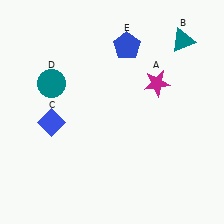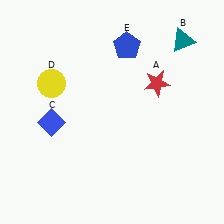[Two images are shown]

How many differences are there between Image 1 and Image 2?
There are 2 differences between the two images.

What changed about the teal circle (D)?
In Image 1, D is teal. In Image 2, it changed to yellow.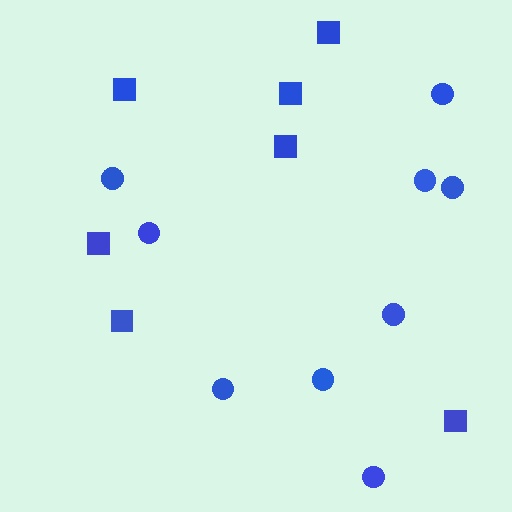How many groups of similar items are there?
There are 2 groups: one group of circles (9) and one group of squares (7).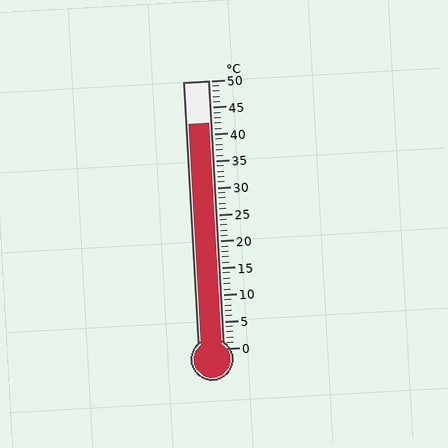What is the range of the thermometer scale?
The thermometer scale ranges from 0°C to 50°C.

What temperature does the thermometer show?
The thermometer shows approximately 42°C.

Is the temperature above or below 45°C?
The temperature is below 45°C.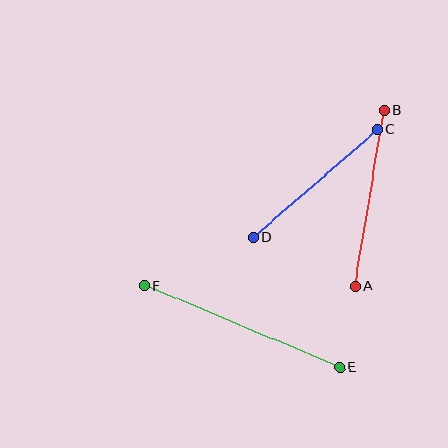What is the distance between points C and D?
The distance is approximately 164 pixels.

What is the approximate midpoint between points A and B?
The midpoint is at approximately (369, 198) pixels.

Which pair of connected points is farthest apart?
Points E and F are farthest apart.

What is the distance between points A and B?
The distance is approximately 178 pixels.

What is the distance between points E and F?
The distance is approximately 212 pixels.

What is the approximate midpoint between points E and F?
The midpoint is at approximately (242, 327) pixels.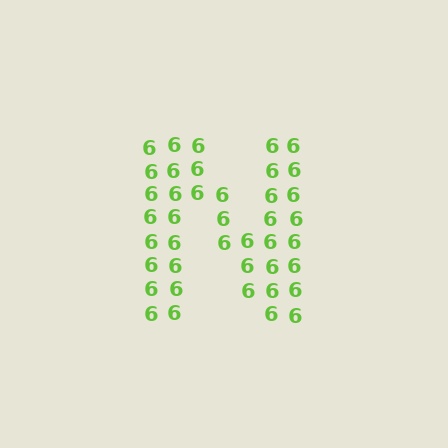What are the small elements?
The small elements are digit 6's.